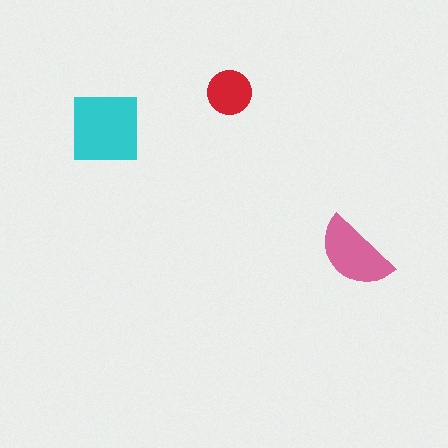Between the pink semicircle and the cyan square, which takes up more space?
The cyan square.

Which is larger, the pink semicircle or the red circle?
The pink semicircle.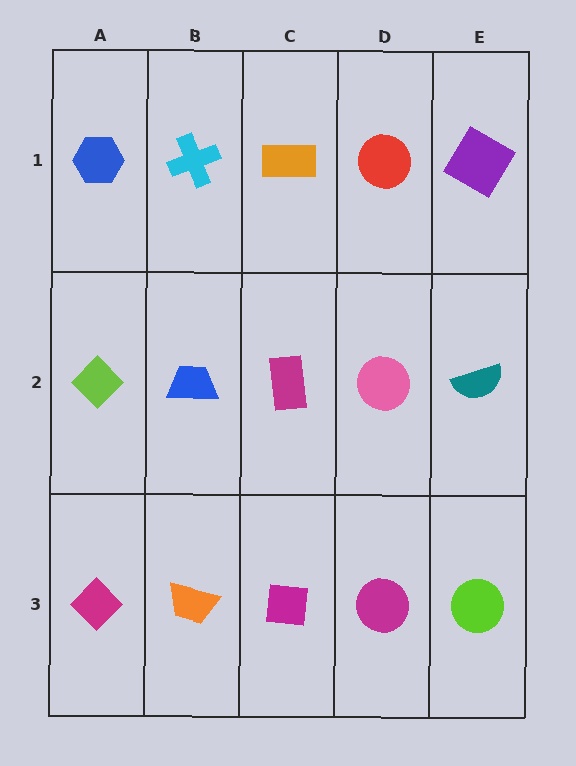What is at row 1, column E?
A purple diamond.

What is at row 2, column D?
A pink circle.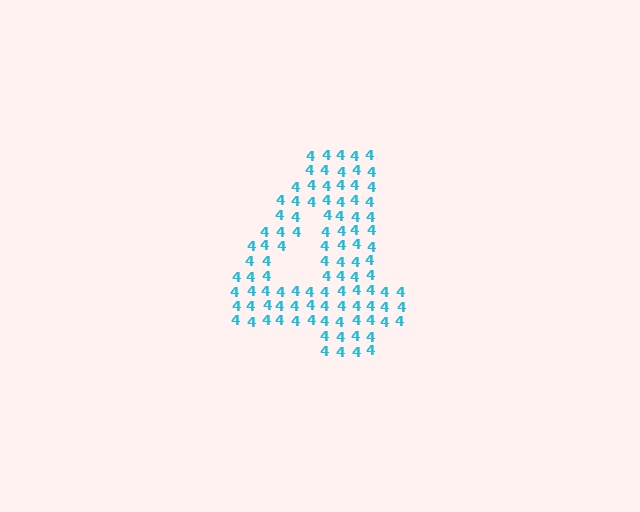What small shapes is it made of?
It is made of small digit 4's.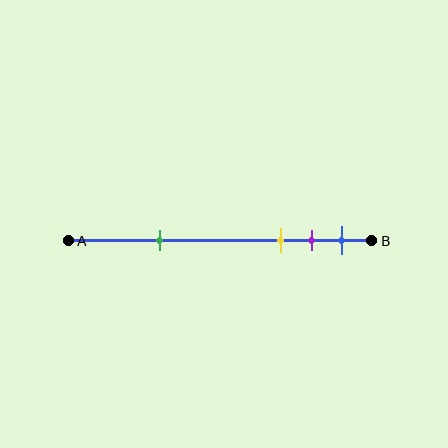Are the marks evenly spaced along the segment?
No, the marks are not evenly spaced.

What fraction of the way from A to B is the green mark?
The green mark is approximately 30% (0.3) of the way from A to B.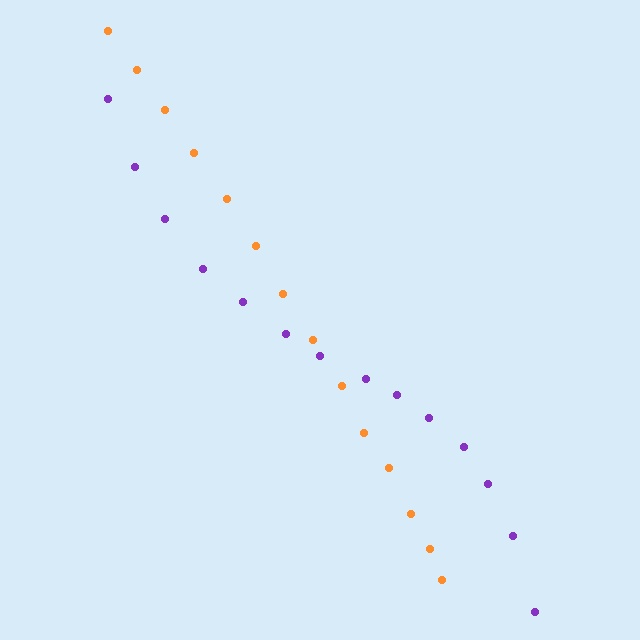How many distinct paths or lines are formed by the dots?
There are 2 distinct paths.